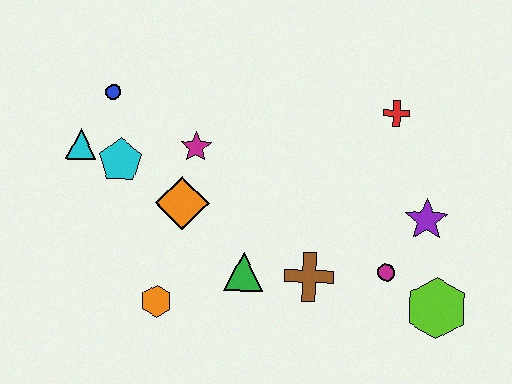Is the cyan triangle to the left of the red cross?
Yes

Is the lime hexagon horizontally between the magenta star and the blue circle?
No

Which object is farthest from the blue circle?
The lime hexagon is farthest from the blue circle.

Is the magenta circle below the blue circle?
Yes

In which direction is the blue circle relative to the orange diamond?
The blue circle is above the orange diamond.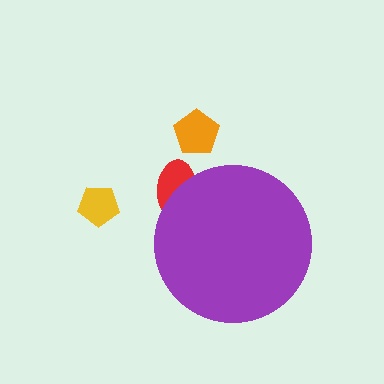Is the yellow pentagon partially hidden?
No, the yellow pentagon is fully visible.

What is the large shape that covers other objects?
A purple circle.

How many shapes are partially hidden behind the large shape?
1 shape is partially hidden.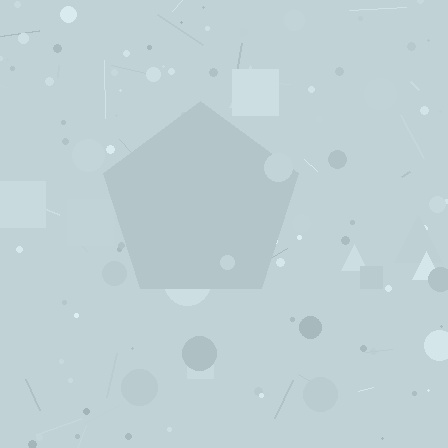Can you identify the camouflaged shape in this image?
The camouflaged shape is a pentagon.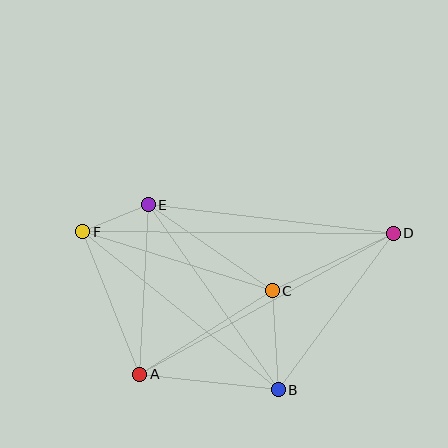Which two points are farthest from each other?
Points D and F are farthest from each other.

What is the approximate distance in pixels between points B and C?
The distance between B and C is approximately 99 pixels.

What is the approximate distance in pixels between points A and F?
The distance between A and F is approximately 154 pixels.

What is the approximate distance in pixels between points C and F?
The distance between C and F is approximately 198 pixels.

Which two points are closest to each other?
Points E and F are closest to each other.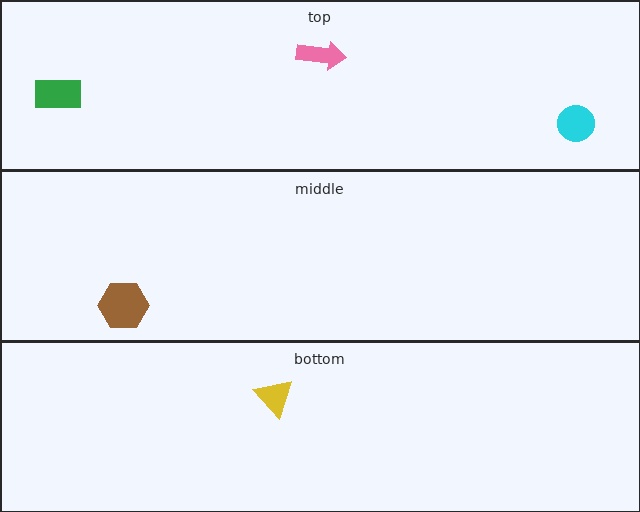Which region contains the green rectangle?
The top region.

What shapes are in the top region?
The cyan circle, the pink arrow, the green rectangle.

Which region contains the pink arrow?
The top region.